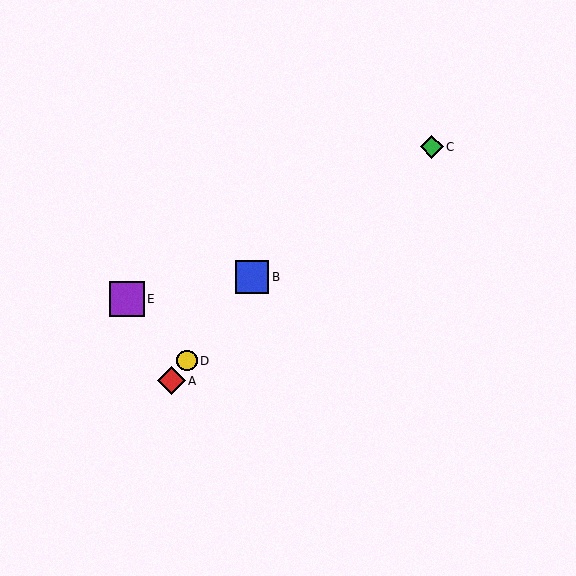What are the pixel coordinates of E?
Object E is at (127, 299).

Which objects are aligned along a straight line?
Objects A, B, D are aligned along a straight line.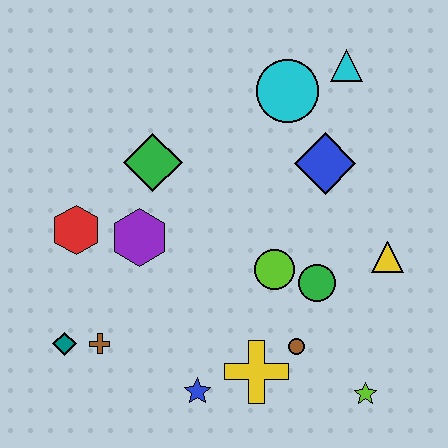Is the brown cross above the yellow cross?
Yes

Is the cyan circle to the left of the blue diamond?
Yes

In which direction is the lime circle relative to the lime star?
The lime circle is above the lime star.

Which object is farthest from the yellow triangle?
The teal diamond is farthest from the yellow triangle.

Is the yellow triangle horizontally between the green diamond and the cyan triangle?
No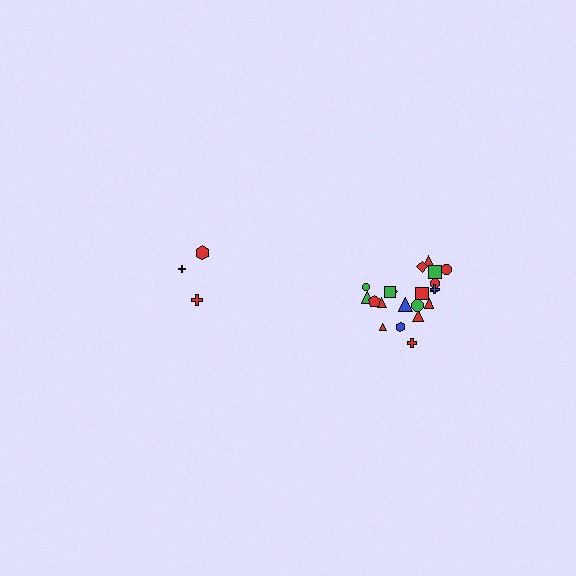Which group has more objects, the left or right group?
The right group.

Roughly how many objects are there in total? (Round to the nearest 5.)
Roughly 25 objects in total.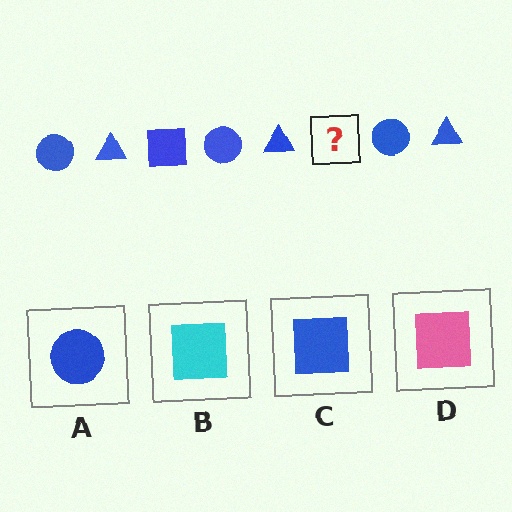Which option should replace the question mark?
Option C.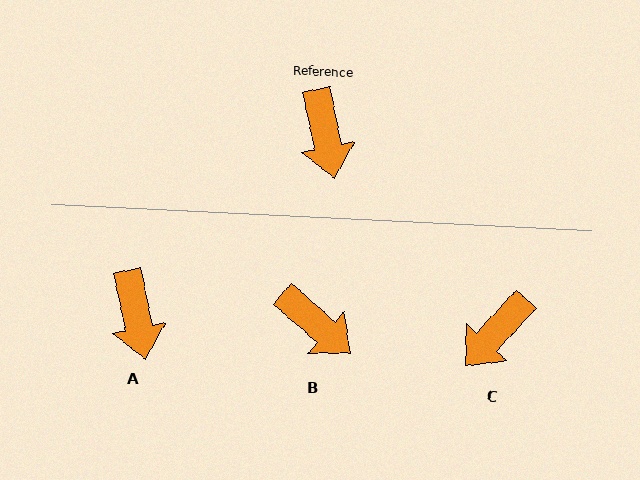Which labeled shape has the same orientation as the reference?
A.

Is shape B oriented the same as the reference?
No, it is off by about 37 degrees.